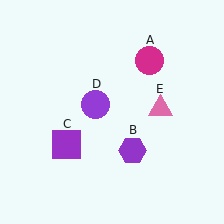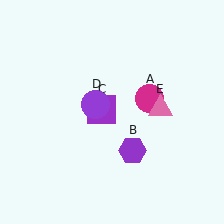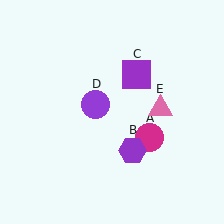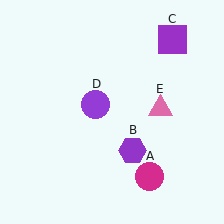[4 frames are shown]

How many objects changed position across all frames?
2 objects changed position: magenta circle (object A), purple square (object C).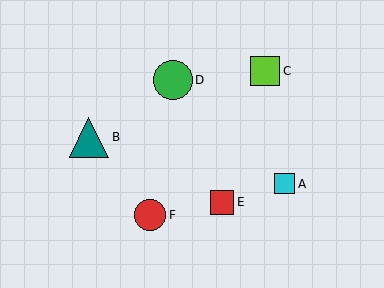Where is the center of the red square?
The center of the red square is at (222, 202).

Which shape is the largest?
The teal triangle (labeled B) is the largest.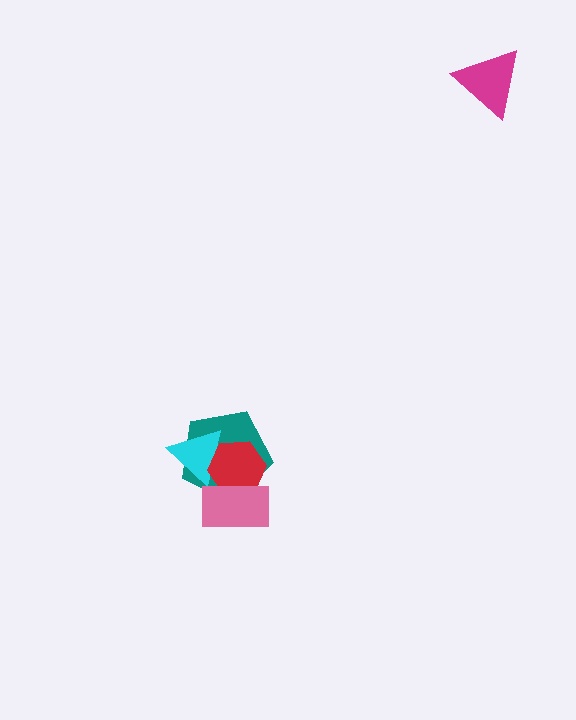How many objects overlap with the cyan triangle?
2 objects overlap with the cyan triangle.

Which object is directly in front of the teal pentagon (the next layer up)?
The cyan triangle is directly in front of the teal pentagon.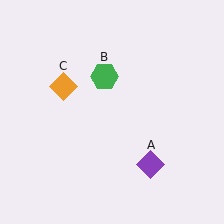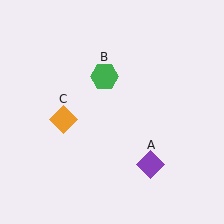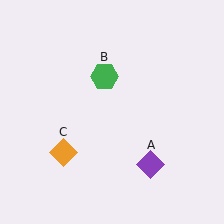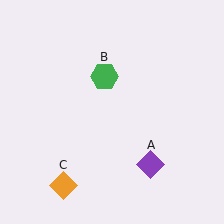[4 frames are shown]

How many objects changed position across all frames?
1 object changed position: orange diamond (object C).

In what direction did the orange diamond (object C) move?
The orange diamond (object C) moved down.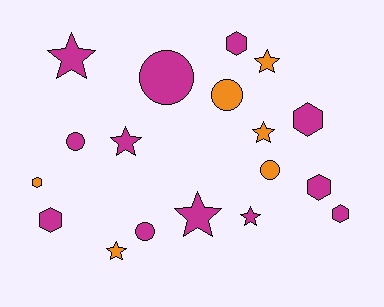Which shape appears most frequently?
Star, with 7 objects.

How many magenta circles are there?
There are 3 magenta circles.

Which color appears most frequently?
Magenta, with 12 objects.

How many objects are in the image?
There are 18 objects.